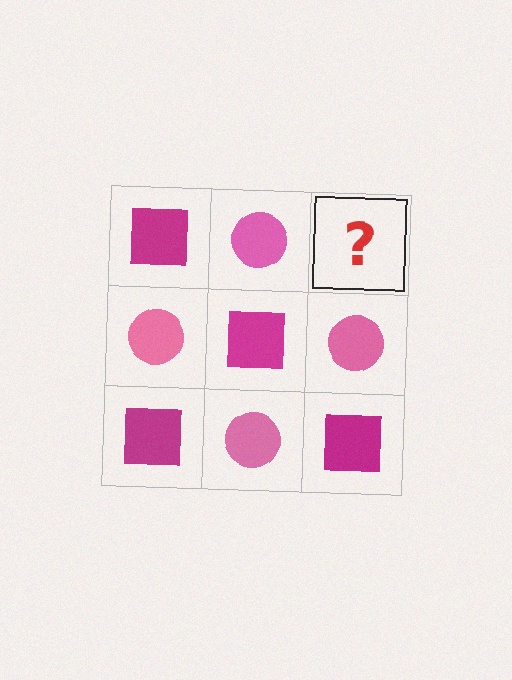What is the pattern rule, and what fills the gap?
The rule is that it alternates magenta square and pink circle in a checkerboard pattern. The gap should be filled with a magenta square.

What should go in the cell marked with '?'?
The missing cell should contain a magenta square.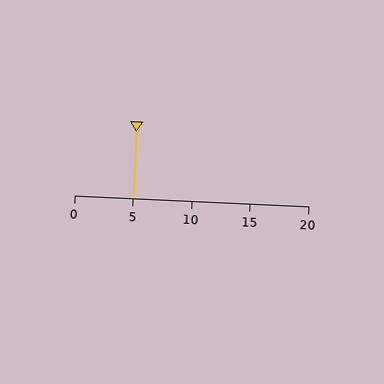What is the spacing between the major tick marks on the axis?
The major ticks are spaced 5 apart.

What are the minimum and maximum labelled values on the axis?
The axis runs from 0 to 20.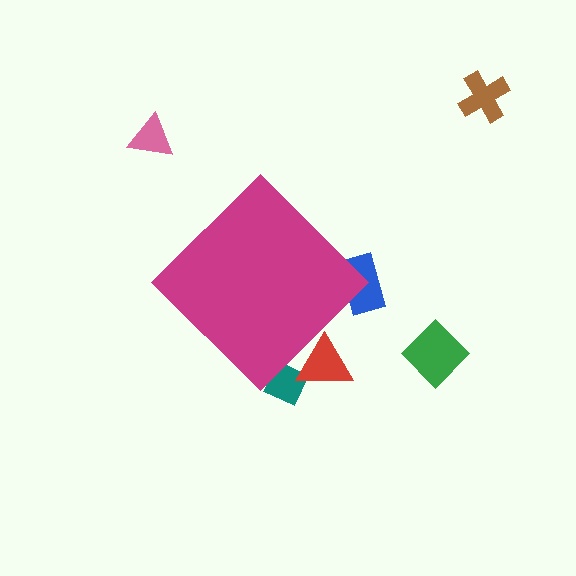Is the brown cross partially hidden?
No, the brown cross is fully visible.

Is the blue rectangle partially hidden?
Yes, the blue rectangle is partially hidden behind the magenta diamond.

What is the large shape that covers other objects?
A magenta diamond.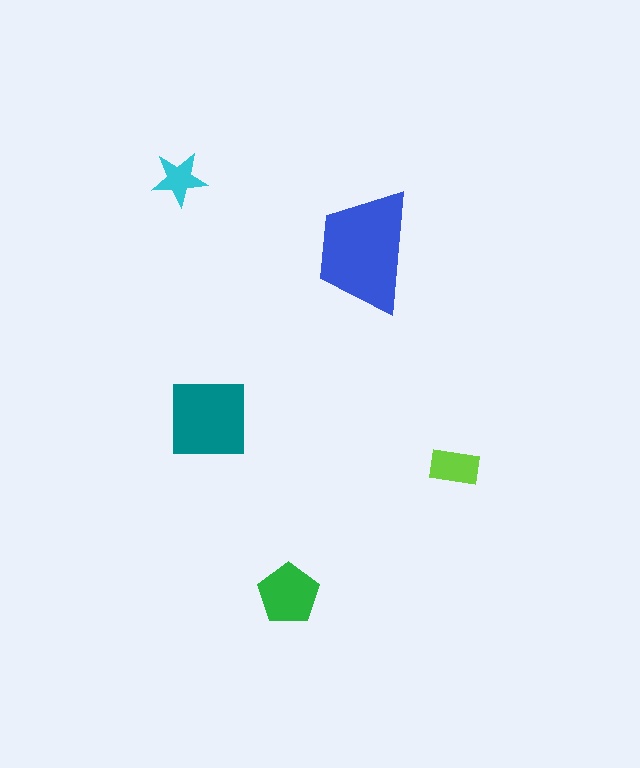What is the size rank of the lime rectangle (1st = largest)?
4th.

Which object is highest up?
The cyan star is topmost.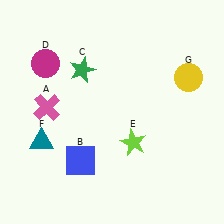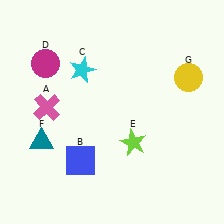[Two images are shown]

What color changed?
The star (C) changed from green in Image 1 to cyan in Image 2.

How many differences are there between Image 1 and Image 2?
There is 1 difference between the two images.